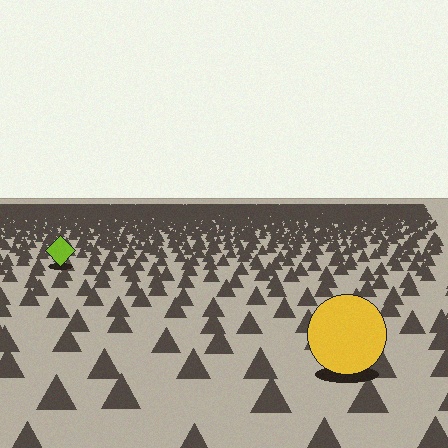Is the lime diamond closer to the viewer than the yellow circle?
No. The yellow circle is closer — you can tell from the texture gradient: the ground texture is coarser near it.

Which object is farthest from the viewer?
The lime diamond is farthest from the viewer. It appears smaller and the ground texture around it is denser.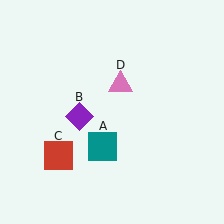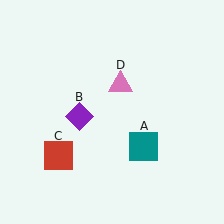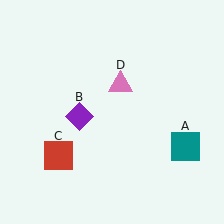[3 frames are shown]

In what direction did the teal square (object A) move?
The teal square (object A) moved right.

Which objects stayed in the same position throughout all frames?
Purple diamond (object B) and red square (object C) and pink triangle (object D) remained stationary.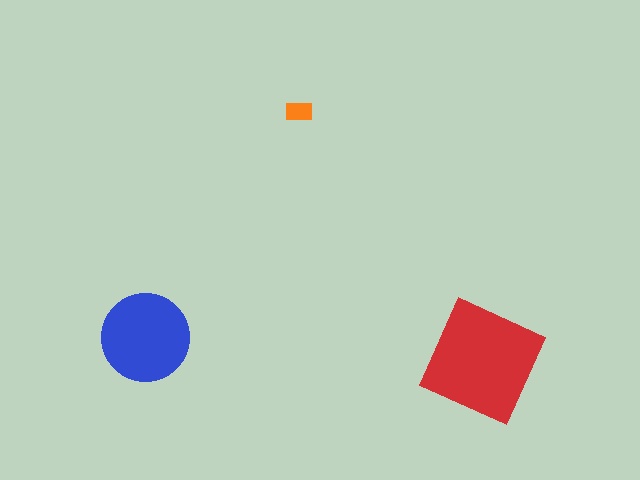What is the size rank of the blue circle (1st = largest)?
2nd.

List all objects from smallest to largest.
The orange rectangle, the blue circle, the red square.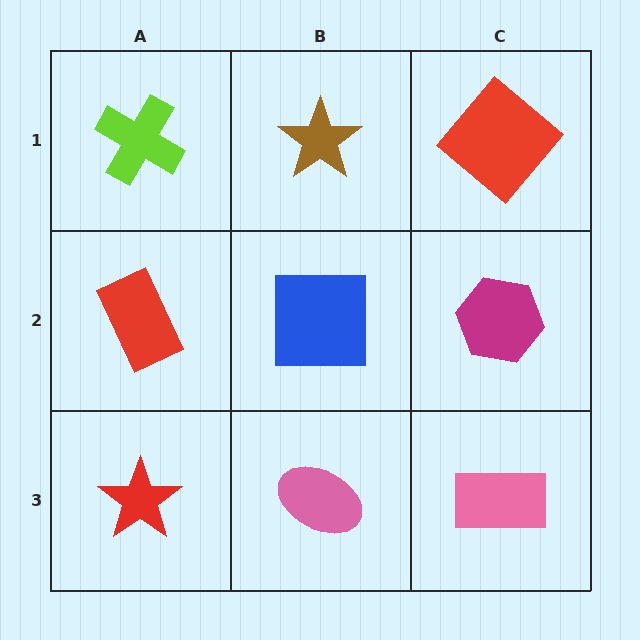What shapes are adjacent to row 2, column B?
A brown star (row 1, column B), a pink ellipse (row 3, column B), a red rectangle (row 2, column A), a magenta hexagon (row 2, column C).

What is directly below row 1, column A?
A red rectangle.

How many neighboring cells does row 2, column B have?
4.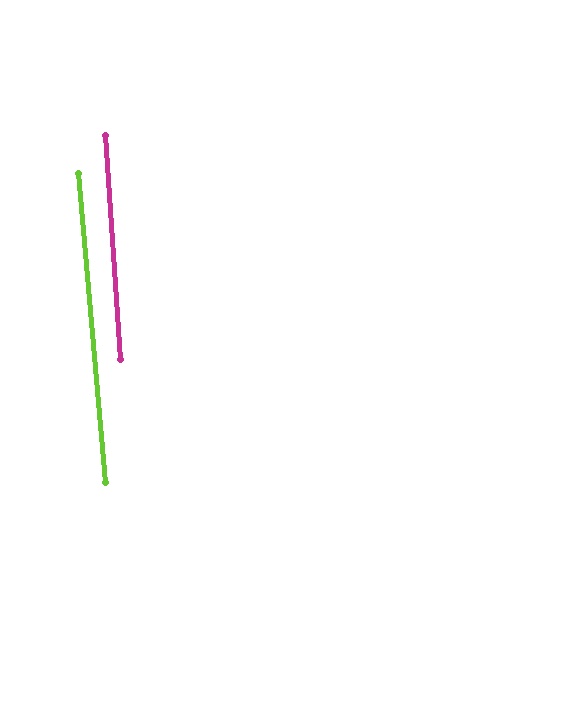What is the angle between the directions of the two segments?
Approximately 1 degree.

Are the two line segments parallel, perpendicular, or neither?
Parallel — their directions differ by only 1.1°.